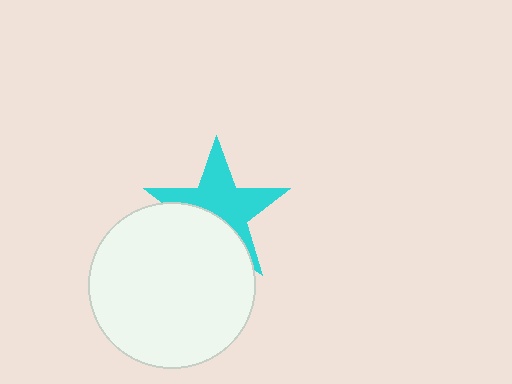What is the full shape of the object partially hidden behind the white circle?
The partially hidden object is a cyan star.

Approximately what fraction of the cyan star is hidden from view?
Roughly 39% of the cyan star is hidden behind the white circle.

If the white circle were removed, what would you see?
You would see the complete cyan star.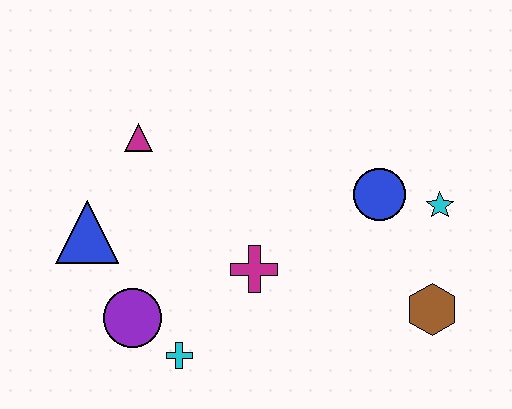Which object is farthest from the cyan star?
The blue triangle is farthest from the cyan star.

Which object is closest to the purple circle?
The cyan cross is closest to the purple circle.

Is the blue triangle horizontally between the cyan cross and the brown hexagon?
No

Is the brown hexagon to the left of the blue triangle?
No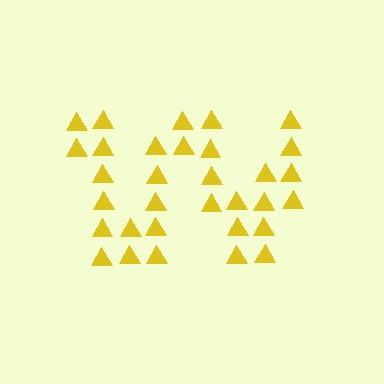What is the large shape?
The large shape is the letter W.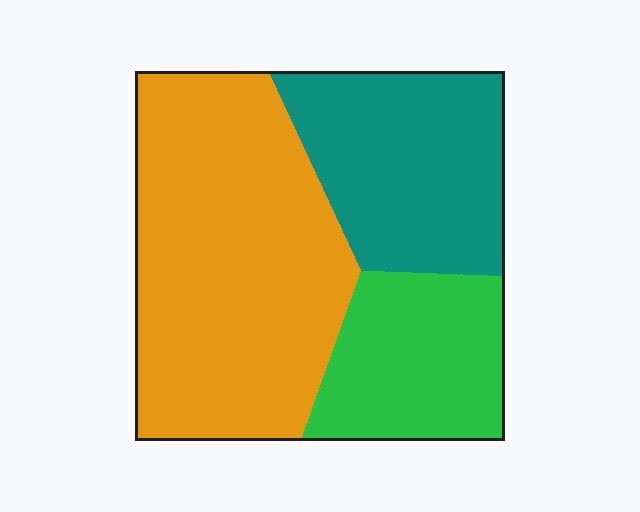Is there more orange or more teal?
Orange.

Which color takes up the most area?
Orange, at roughly 50%.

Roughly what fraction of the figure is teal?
Teal covers roughly 30% of the figure.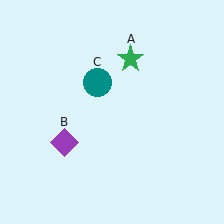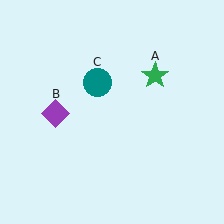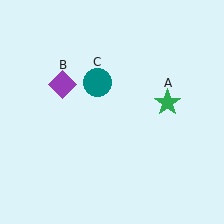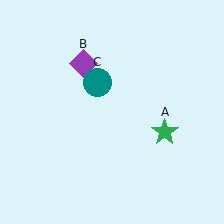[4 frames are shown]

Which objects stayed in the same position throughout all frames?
Teal circle (object C) remained stationary.